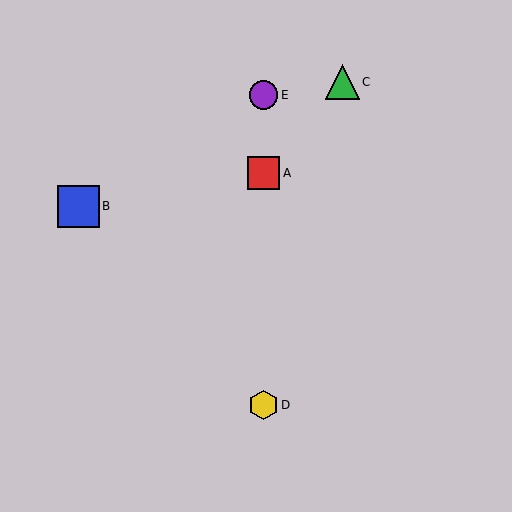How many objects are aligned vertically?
3 objects (A, D, E) are aligned vertically.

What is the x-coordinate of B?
Object B is at x≈78.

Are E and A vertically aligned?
Yes, both are at x≈263.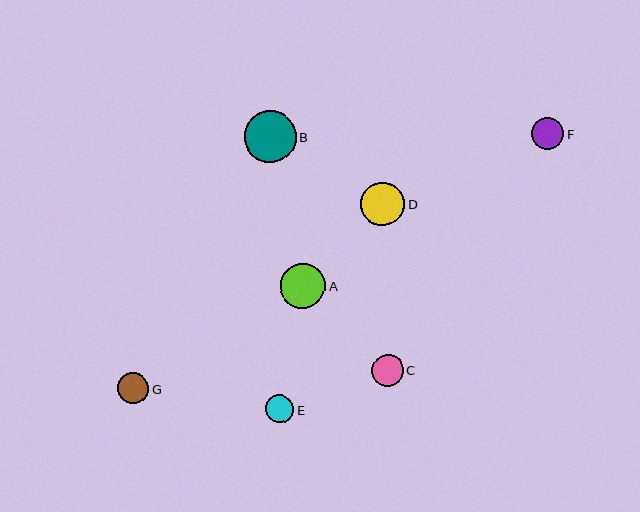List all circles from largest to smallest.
From largest to smallest: B, A, D, F, C, G, E.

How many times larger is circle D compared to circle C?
Circle D is approximately 1.4 times the size of circle C.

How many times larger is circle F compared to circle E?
Circle F is approximately 1.1 times the size of circle E.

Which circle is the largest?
Circle B is the largest with a size of approximately 52 pixels.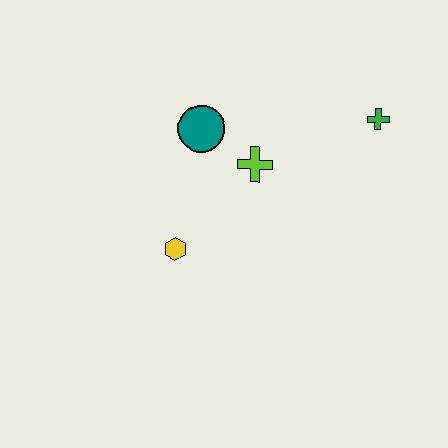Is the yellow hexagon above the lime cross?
No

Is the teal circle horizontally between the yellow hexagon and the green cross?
Yes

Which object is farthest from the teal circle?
The green cross is farthest from the teal circle.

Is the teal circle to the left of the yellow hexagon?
No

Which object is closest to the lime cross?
The teal circle is closest to the lime cross.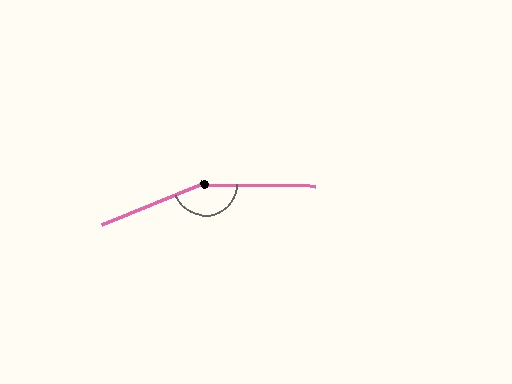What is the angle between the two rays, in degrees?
Approximately 157 degrees.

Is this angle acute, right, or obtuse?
It is obtuse.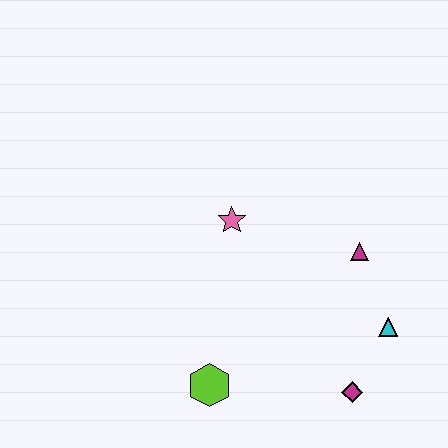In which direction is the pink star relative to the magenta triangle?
The pink star is to the left of the magenta triangle.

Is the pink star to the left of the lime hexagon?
No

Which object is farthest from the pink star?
The magenta diamond is farthest from the pink star.